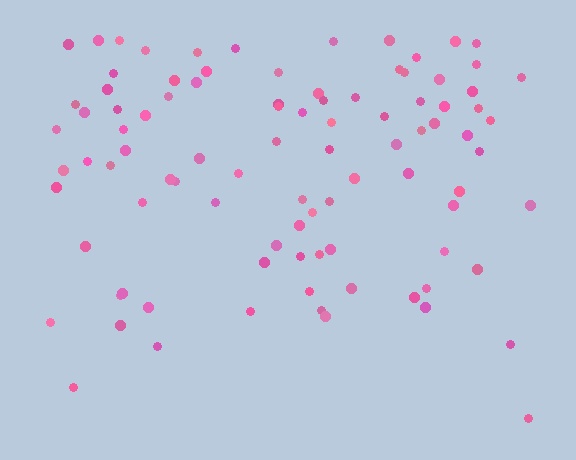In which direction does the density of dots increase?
From bottom to top, with the top side densest.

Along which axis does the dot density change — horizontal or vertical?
Vertical.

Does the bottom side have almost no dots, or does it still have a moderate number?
Still a moderate number, just noticeably fewer than the top.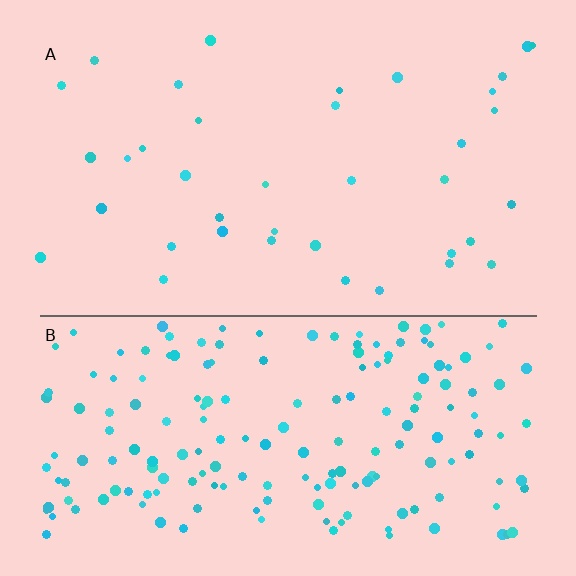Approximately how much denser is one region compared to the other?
Approximately 4.9× — region B over region A.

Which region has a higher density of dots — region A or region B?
B (the bottom).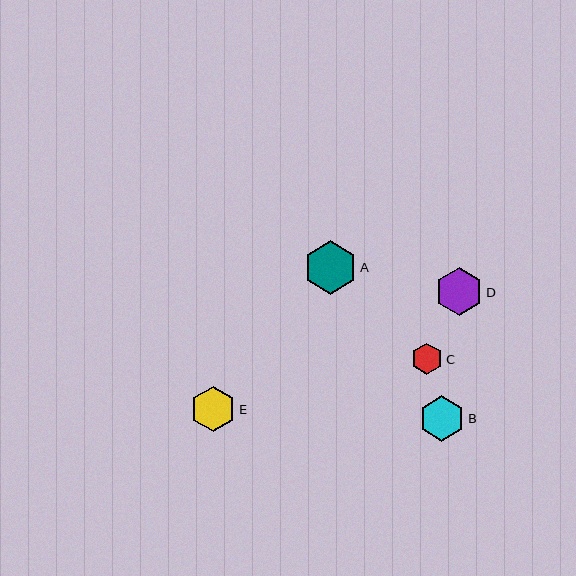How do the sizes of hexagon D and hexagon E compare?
Hexagon D and hexagon E are approximately the same size.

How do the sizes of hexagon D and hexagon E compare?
Hexagon D and hexagon E are approximately the same size.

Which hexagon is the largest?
Hexagon A is the largest with a size of approximately 54 pixels.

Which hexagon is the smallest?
Hexagon C is the smallest with a size of approximately 32 pixels.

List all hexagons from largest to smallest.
From largest to smallest: A, D, B, E, C.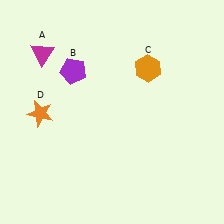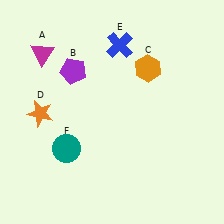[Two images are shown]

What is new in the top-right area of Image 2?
A blue cross (E) was added in the top-right area of Image 2.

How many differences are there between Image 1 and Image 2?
There are 2 differences between the two images.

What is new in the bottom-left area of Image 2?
A teal circle (F) was added in the bottom-left area of Image 2.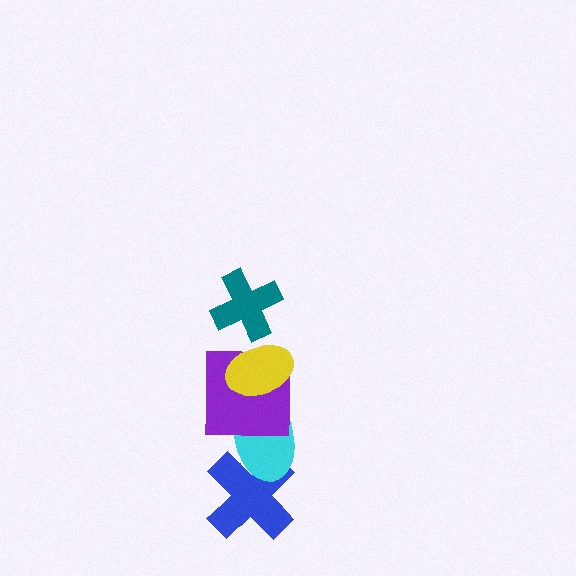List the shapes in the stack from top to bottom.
From top to bottom: the teal cross, the yellow ellipse, the purple square, the cyan ellipse, the blue cross.